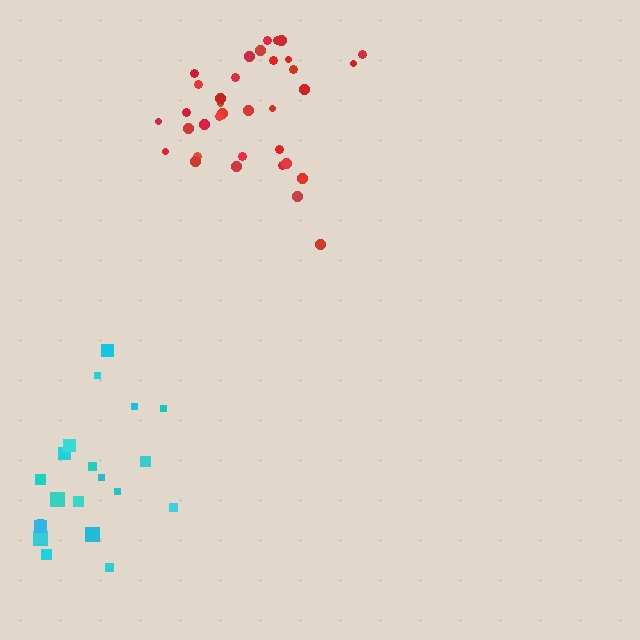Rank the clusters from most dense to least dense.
cyan, red.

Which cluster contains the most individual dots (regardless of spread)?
Red (35).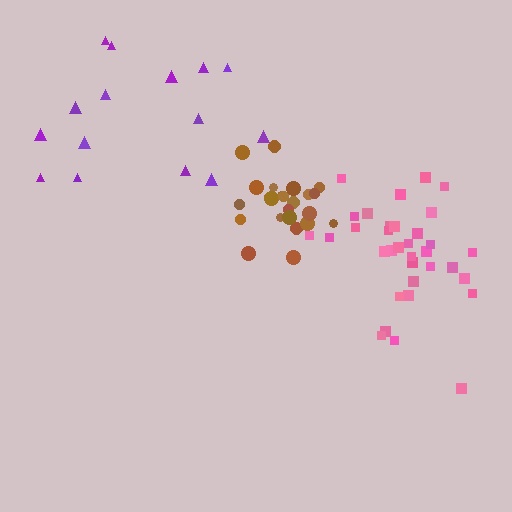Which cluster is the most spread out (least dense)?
Purple.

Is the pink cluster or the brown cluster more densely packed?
Brown.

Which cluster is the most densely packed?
Brown.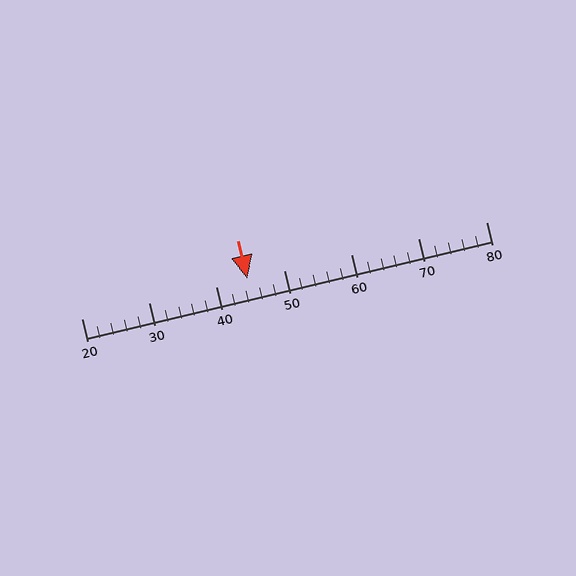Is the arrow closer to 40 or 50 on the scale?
The arrow is closer to 40.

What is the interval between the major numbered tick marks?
The major tick marks are spaced 10 units apart.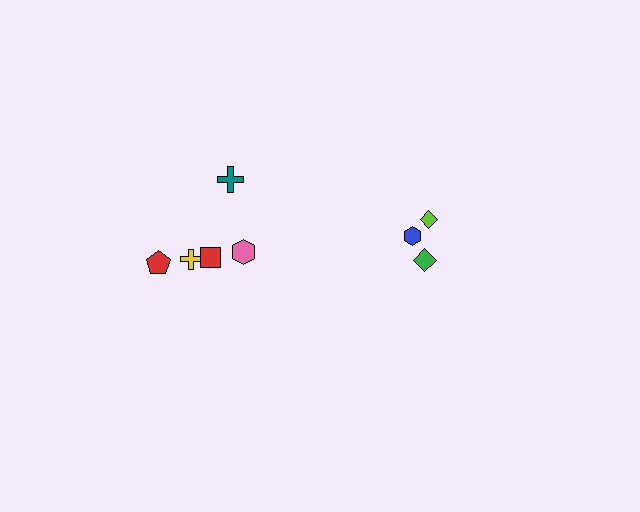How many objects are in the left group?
There are 5 objects.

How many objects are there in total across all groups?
There are 8 objects.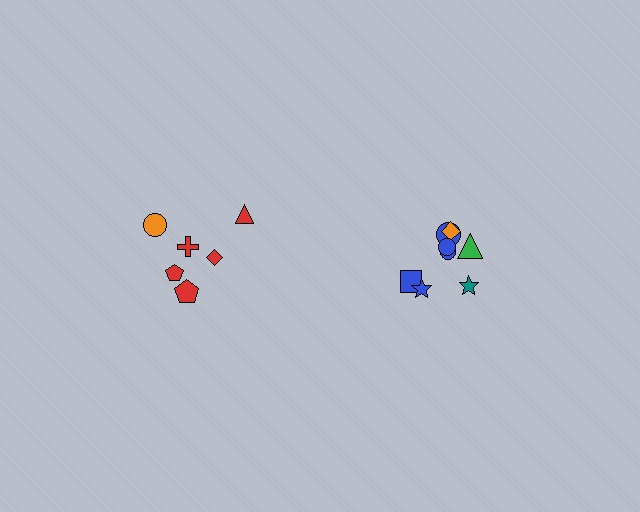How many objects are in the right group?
There are 8 objects.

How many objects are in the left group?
There are 6 objects.